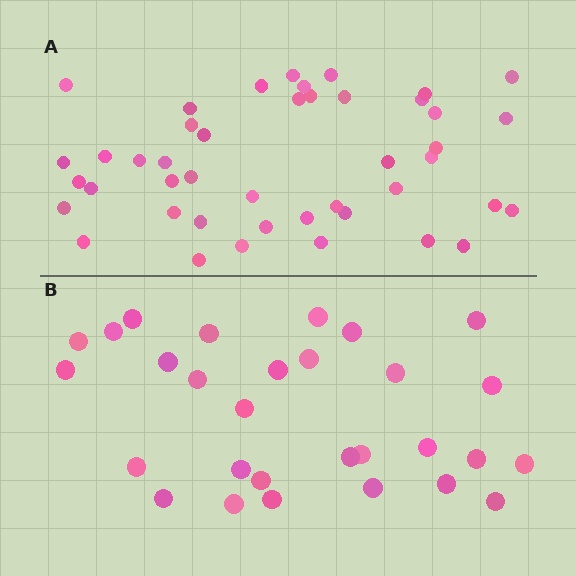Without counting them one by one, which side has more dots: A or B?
Region A (the top region) has more dots.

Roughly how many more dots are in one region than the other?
Region A has approximately 15 more dots than region B.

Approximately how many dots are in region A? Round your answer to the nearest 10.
About 40 dots. (The exact count is 44, which rounds to 40.)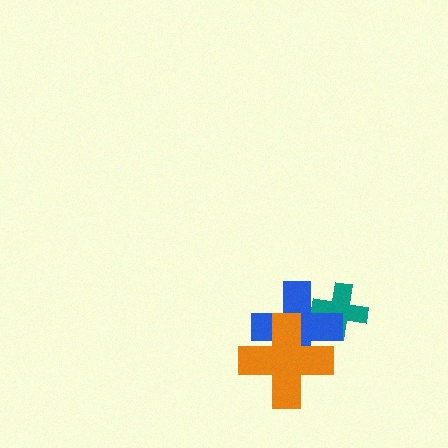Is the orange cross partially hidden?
No, no other shape covers it.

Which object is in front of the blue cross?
The orange cross is in front of the blue cross.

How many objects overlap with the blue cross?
2 objects overlap with the blue cross.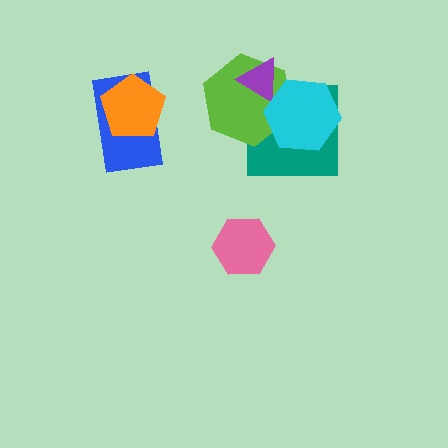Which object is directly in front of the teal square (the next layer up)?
The lime hexagon is directly in front of the teal square.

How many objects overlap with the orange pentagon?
1 object overlaps with the orange pentagon.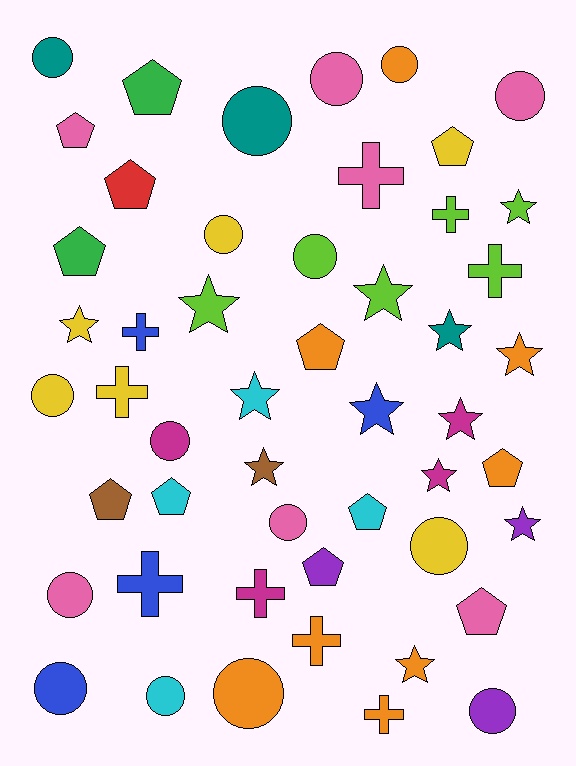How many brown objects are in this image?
There are 2 brown objects.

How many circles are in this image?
There are 16 circles.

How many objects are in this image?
There are 50 objects.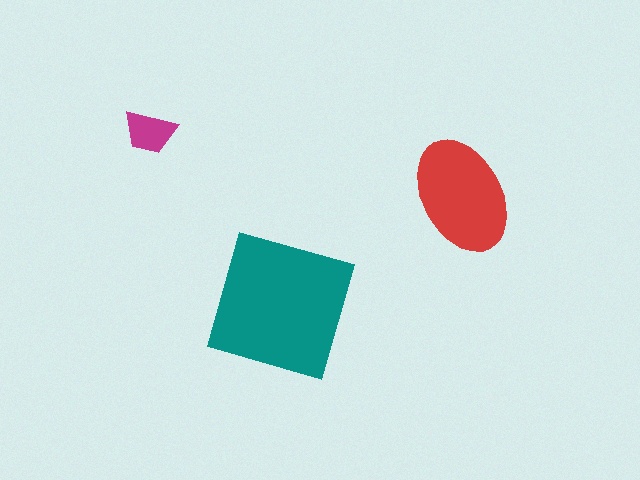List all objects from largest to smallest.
The teal square, the red ellipse, the magenta trapezoid.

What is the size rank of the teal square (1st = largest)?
1st.